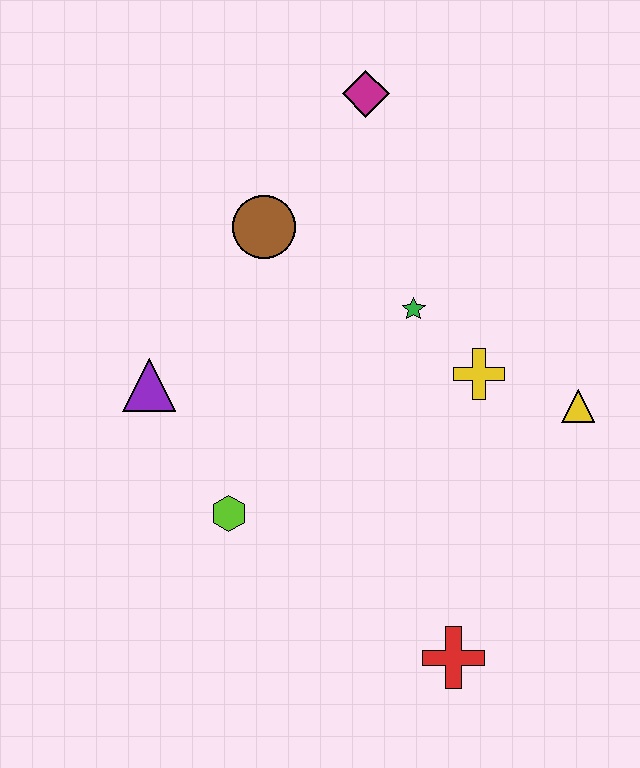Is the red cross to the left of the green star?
No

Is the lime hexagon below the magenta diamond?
Yes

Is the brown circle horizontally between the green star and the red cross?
No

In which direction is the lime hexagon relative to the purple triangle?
The lime hexagon is below the purple triangle.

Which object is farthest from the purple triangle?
The yellow triangle is farthest from the purple triangle.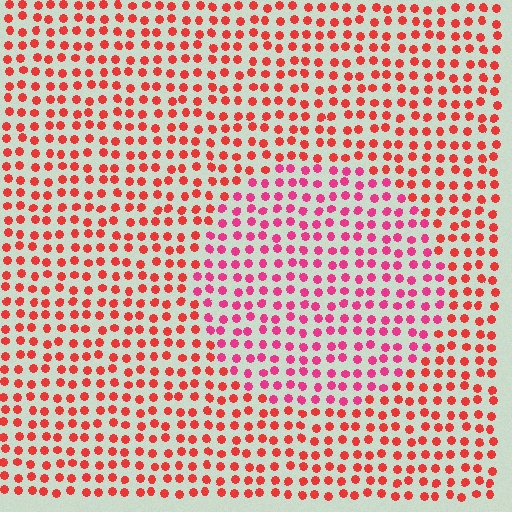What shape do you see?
I see a circle.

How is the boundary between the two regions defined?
The boundary is defined purely by a slight shift in hue (about 29 degrees). Spacing, size, and orientation are identical on both sides.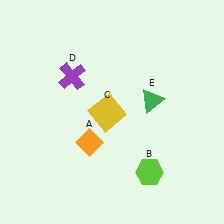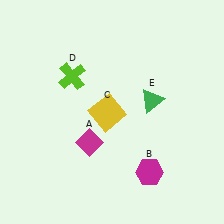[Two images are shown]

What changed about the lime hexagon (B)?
In Image 1, B is lime. In Image 2, it changed to magenta.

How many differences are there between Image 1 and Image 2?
There are 3 differences between the two images.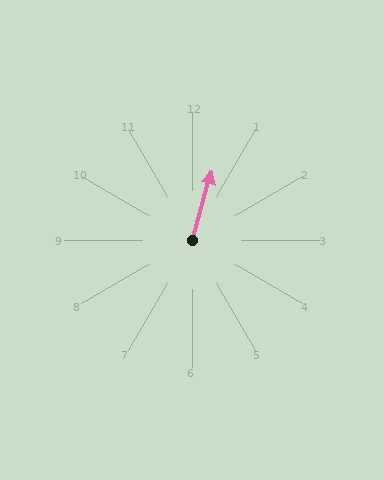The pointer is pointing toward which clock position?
Roughly 1 o'clock.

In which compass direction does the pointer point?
North.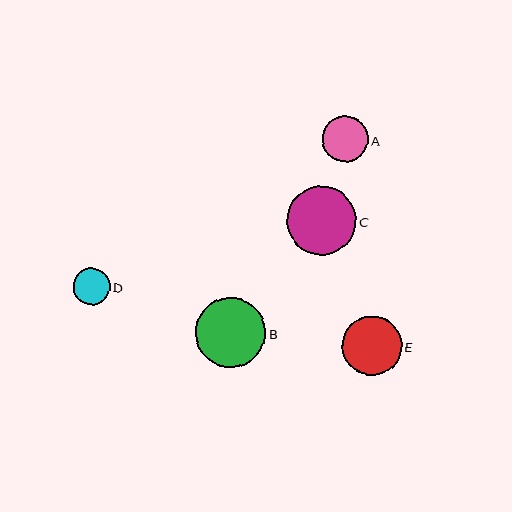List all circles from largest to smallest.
From largest to smallest: B, C, E, A, D.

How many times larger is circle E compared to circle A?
Circle E is approximately 1.3 times the size of circle A.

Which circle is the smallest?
Circle D is the smallest with a size of approximately 37 pixels.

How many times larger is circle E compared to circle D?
Circle E is approximately 1.6 times the size of circle D.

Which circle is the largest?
Circle B is the largest with a size of approximately 70 pixels.